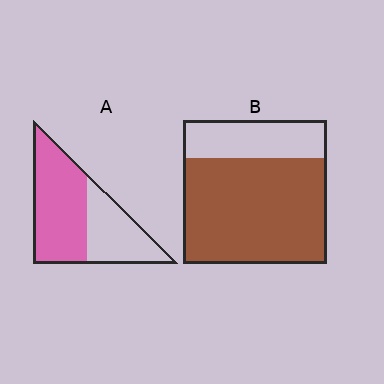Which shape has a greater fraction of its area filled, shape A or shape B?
Shape B.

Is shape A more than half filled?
Yes.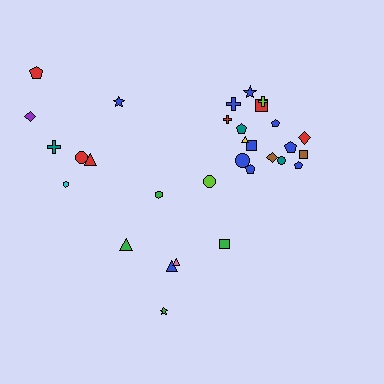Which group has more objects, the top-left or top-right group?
The top-right group.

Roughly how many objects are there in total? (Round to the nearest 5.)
Roughly 30 objects in total.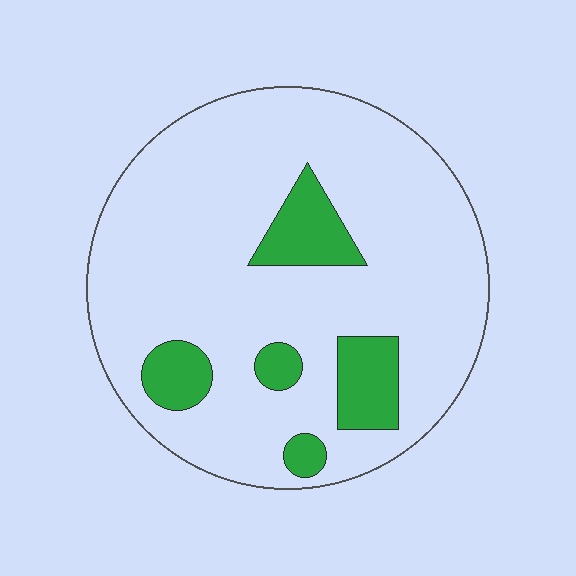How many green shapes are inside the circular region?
5.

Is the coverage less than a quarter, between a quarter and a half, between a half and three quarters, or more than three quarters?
Less than a quarter.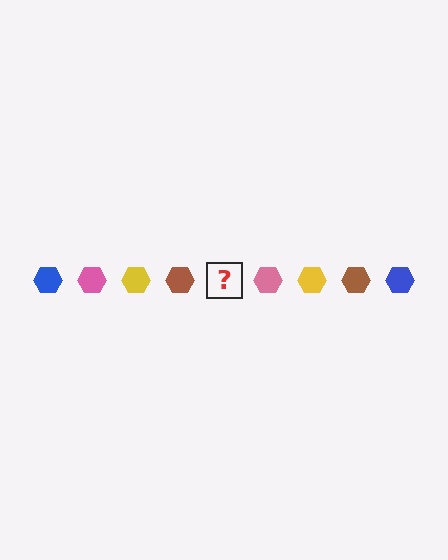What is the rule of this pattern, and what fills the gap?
The rule is that the pattern cycles through blue, pink, yellow, brown hexagons. The gap should be filled with a blue hexagon.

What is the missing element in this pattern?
The missing element is a blue hexagon.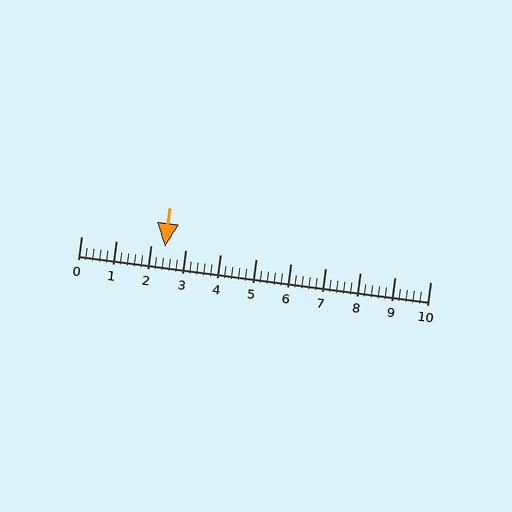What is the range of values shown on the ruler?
The ruler shows values from 0 to 10.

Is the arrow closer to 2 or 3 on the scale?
The arrow is closer to 2.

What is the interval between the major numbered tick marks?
The major tick marks are spaced 1 units apart.